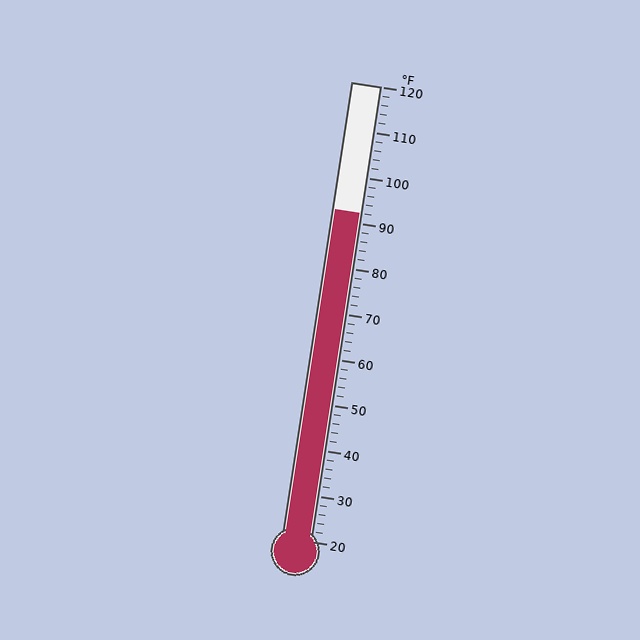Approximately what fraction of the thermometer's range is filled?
The thermometer is filled to approximately 70% of its range.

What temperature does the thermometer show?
The thermometer shows approximately 92°F.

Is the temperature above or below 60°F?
The temperature is above 60°F.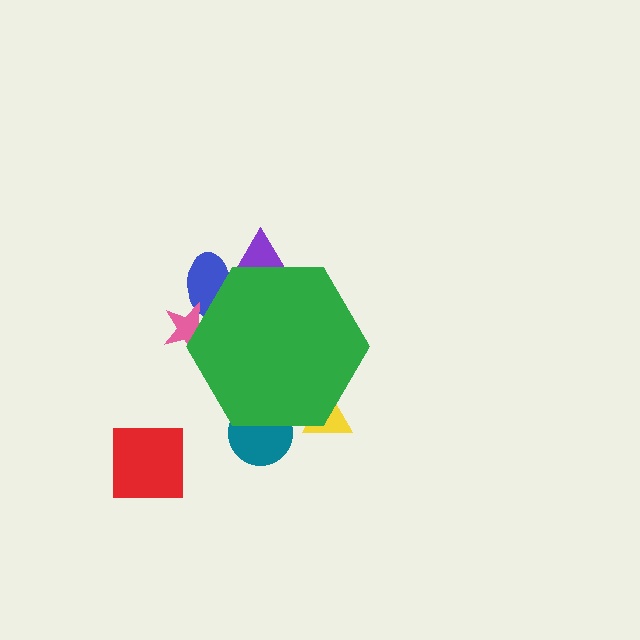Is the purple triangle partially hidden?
Yes, the purple triangle is partially hidden behind the green hexagon.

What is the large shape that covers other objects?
A green hexagon.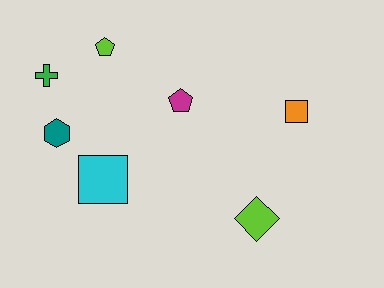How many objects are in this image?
There are 7 objects.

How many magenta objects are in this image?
There is 1 magenta object.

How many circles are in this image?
There are no circles.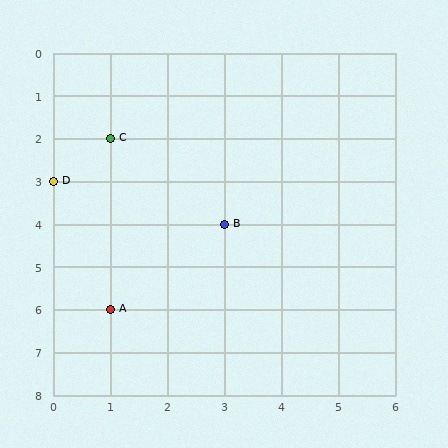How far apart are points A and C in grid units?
Points A and C are 4 rows apart.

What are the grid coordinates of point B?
Point B is at grid coordinates (3, 4).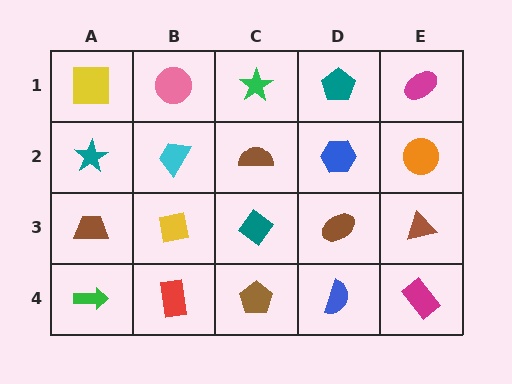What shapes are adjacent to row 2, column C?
A green star (row 1, column C), a teal diamond (row 3, column C), a cyan trapezoid (row 2, column B), a blue hexagon (row 2, column D).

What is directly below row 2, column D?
A brown ellipse.